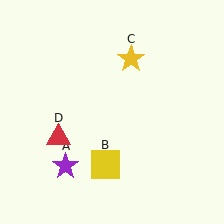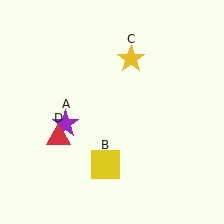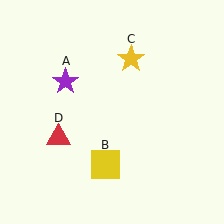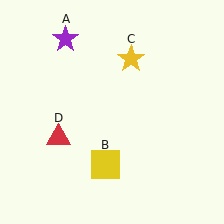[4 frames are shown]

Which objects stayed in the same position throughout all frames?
Yellow square (object B) and yellow star (object C) and red triangle (object D) remained stationary.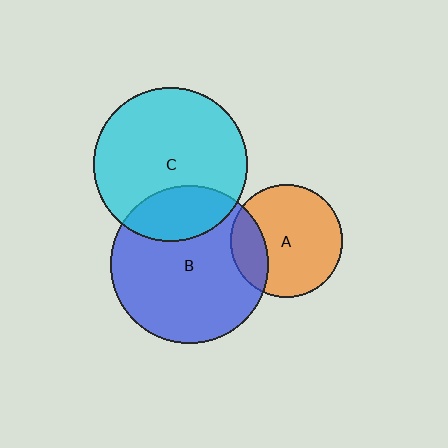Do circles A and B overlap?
Yes.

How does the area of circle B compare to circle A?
Approximately 2.0 times.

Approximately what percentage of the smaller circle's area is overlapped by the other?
Approximately 20%.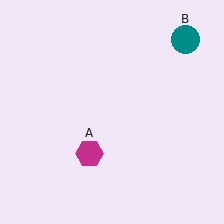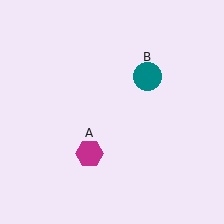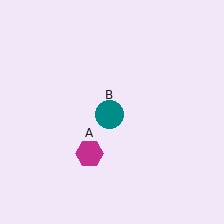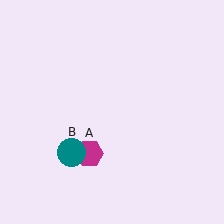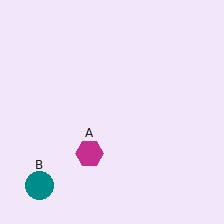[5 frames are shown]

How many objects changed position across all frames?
1 object changed position: teal circle (object B).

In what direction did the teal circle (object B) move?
The teal circle (object B) moved down and to the left.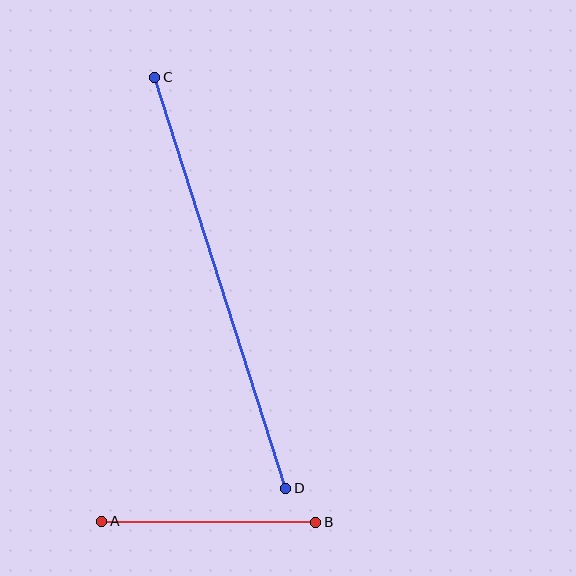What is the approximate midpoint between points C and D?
The midpoint is at approximately (220, 283) pixels.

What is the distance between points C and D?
The distance is approximately 431 pixels.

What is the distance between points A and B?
The distance is approximately 214 pixels.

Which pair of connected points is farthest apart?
Points C and D are farthest apart.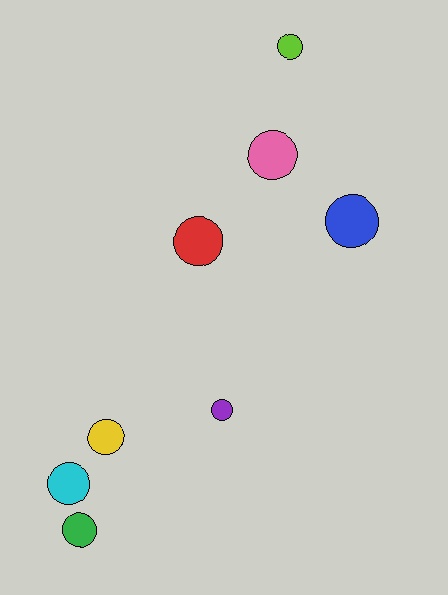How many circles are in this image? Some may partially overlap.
There are 8 circles.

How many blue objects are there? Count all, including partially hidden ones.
There is 1 blue object.